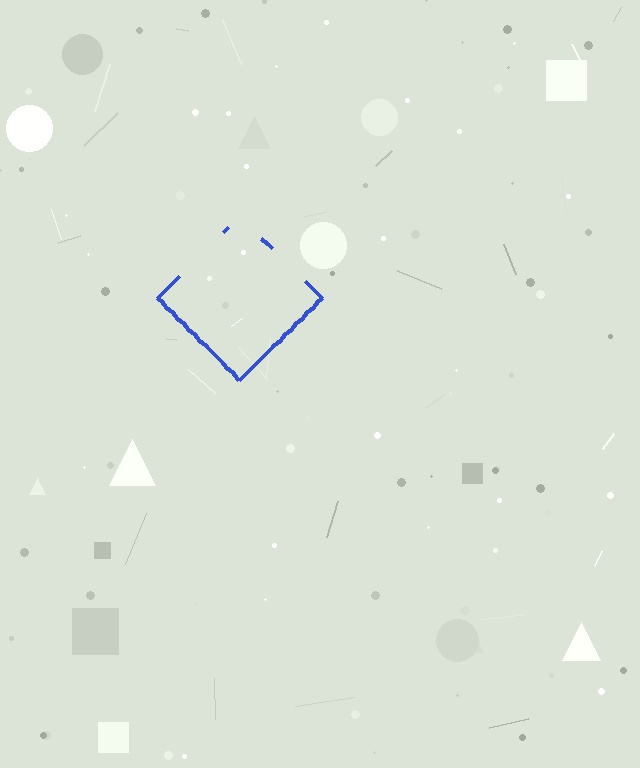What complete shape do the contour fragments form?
The contour fragments form a diamond.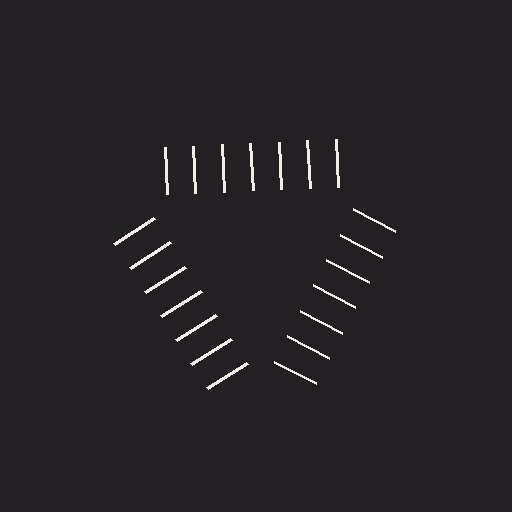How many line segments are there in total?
21 — 7 along each of the 3 edges.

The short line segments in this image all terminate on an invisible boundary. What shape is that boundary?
An illusory triangle — the line segments terminate on its edges but no continuous stroke is drawn.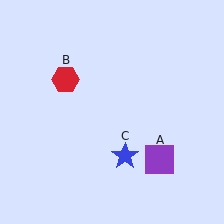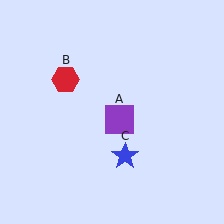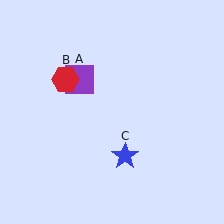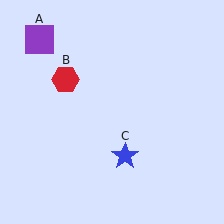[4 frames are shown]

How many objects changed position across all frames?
1 object changed position: purple square (object A).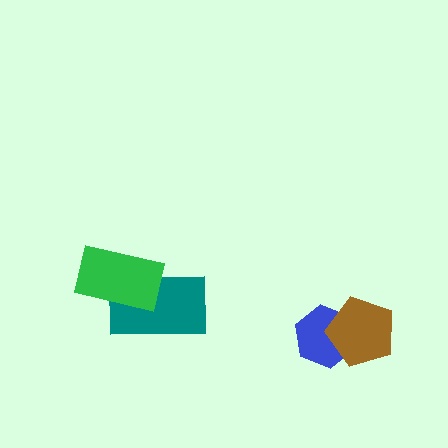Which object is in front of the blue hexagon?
The brown pentagon is in front of the blue hexagon.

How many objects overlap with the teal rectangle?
1 object overlaps with the teal rectangle.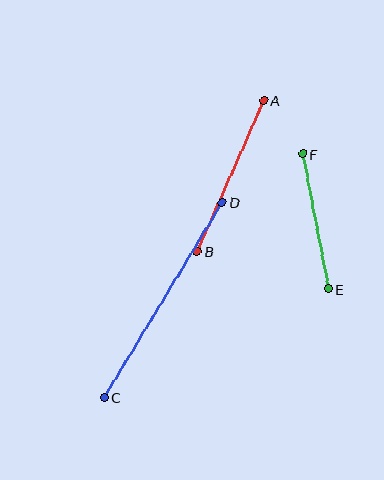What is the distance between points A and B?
The distance is approximately 165 pixels.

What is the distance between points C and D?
The distance is approximately 228 pixels.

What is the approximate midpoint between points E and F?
The midpoint is at approximately (316, 222) pixels.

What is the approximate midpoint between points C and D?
The midpoint is at approximately (163, 300) pixels.